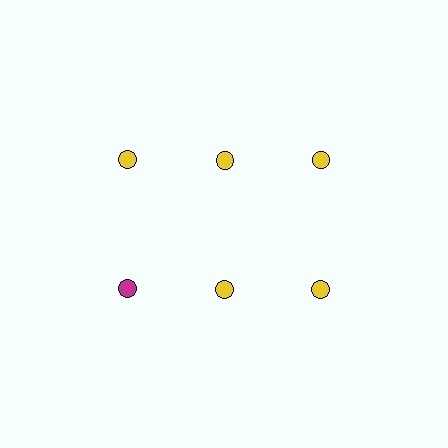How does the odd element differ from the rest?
It has a different color: magenta instead of yellow.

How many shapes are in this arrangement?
There are 6 shapes arranged in a grid pattern.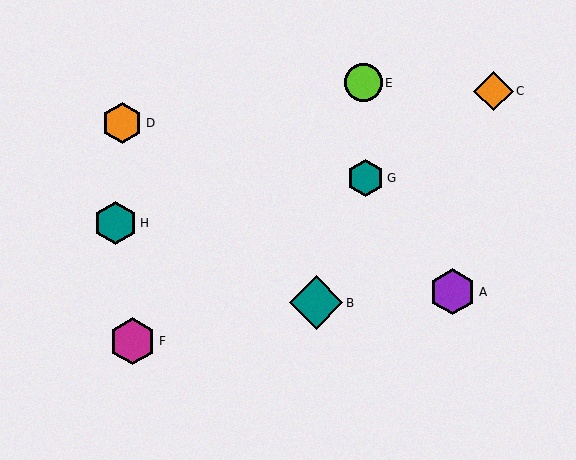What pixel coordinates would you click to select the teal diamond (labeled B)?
Click at (316, 303) to select the teal diamond B.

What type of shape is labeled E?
Shape E is a lime circle.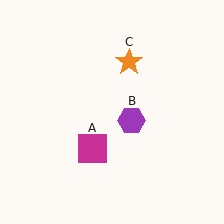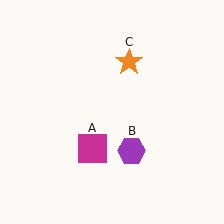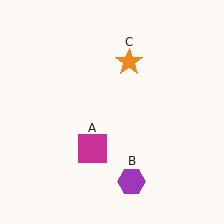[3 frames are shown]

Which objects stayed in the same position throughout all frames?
Magenta square (object A) and orange star (object C) remained stationary.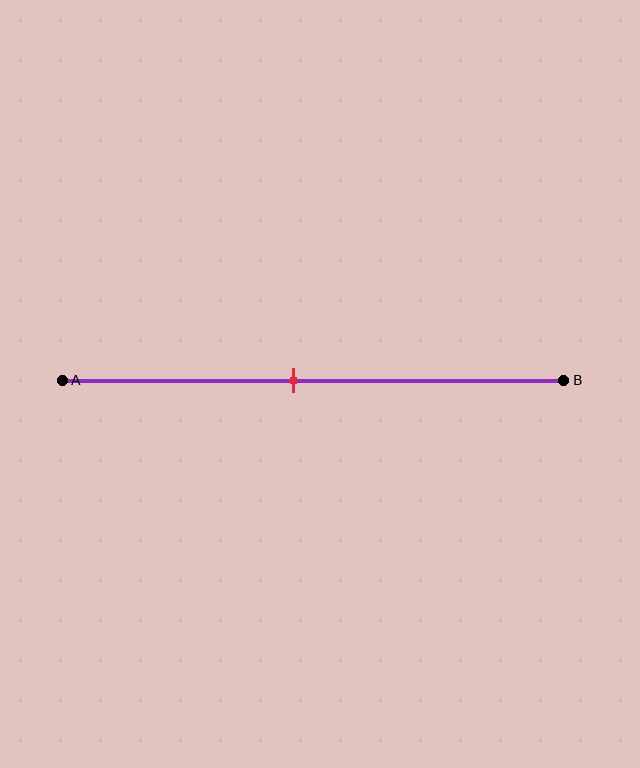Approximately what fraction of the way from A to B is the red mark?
The red mark is approximately 45% of the way from A to B.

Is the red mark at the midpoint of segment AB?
No, the mark is at about 45% from A, not at the 50% midpoint.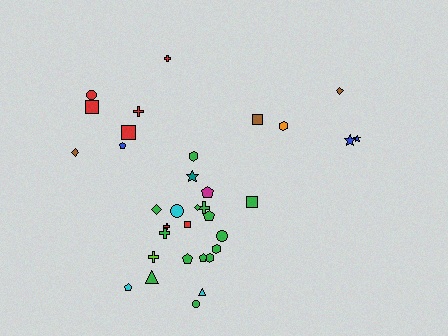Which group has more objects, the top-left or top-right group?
The top-left group.